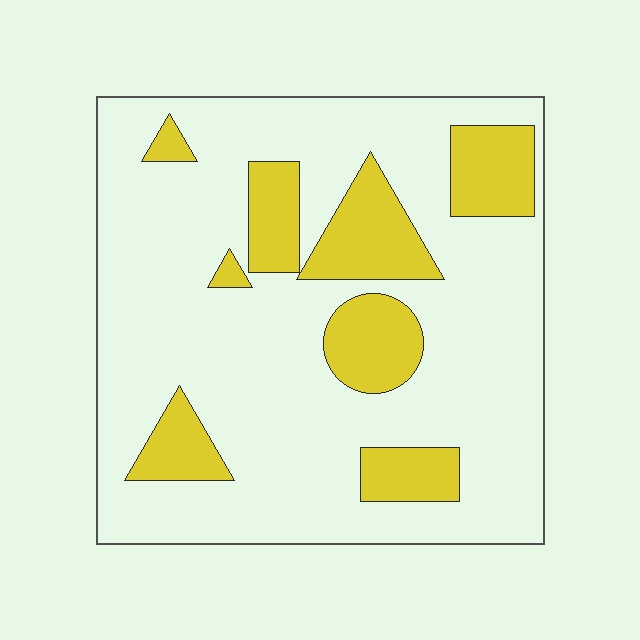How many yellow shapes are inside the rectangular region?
8.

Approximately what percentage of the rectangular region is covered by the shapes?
Approximately 20%.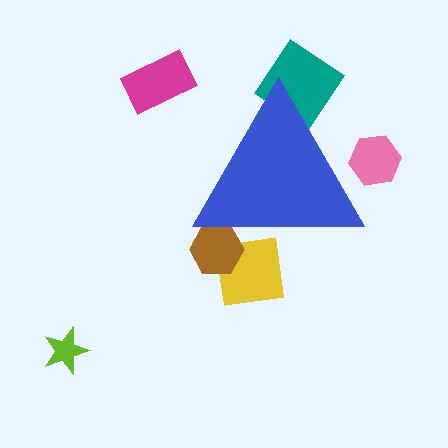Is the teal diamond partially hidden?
Yes, the teal diamond is partially hidden behind the blue triangle.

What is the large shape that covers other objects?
A blue triangle.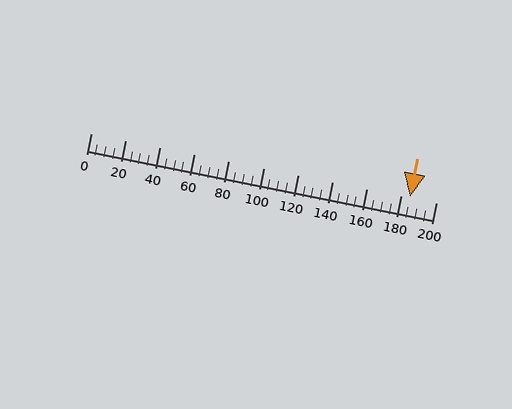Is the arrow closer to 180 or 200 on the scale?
The arrow is closer to 180.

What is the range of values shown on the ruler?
The ruler shows values from 0 to 200.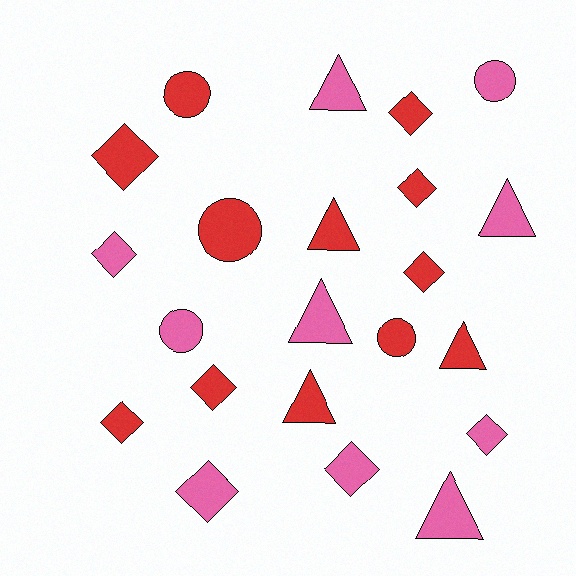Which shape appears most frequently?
Diamond, with 10 objects.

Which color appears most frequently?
Red, with 12 objects.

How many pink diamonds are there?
There are 4 pink diamonds.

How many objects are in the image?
There are 22 objects.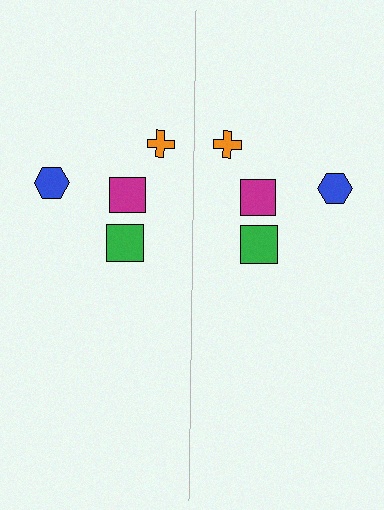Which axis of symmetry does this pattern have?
The pattern has a vertical axis of symmetry running through the center of the image.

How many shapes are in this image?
There are 8 shapes in this image.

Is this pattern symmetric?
Yes, this pattern has bilateral (reflection) symmetry.